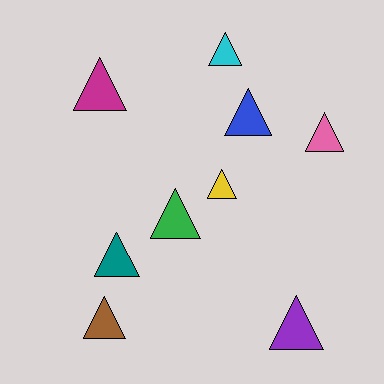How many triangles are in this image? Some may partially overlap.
There are 9 triangles.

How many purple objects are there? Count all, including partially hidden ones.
There is 1 purple object.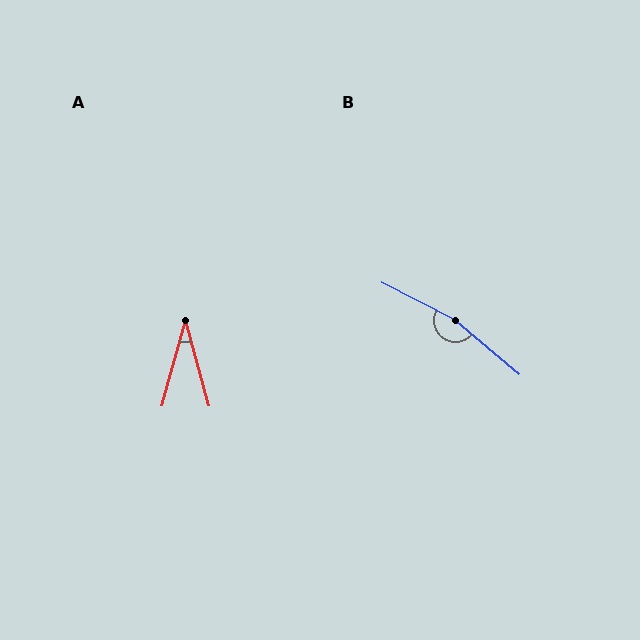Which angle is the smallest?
A, at approximately 31 degrees.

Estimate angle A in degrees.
Approximately 31 degrees.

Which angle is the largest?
B, at approximately 167 degrees.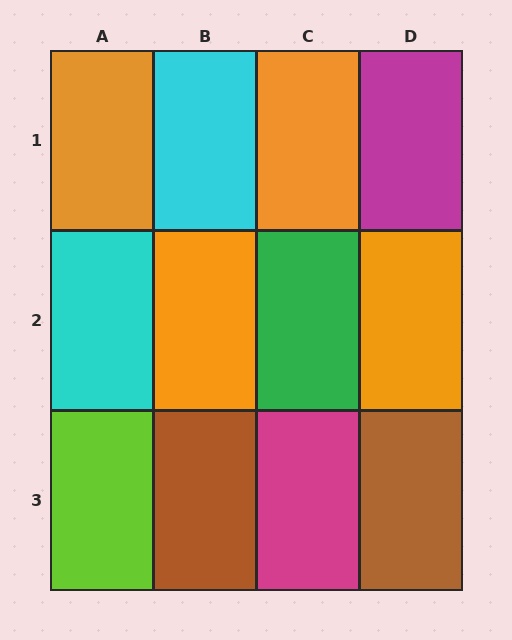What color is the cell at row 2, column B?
Orange.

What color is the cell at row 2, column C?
Green.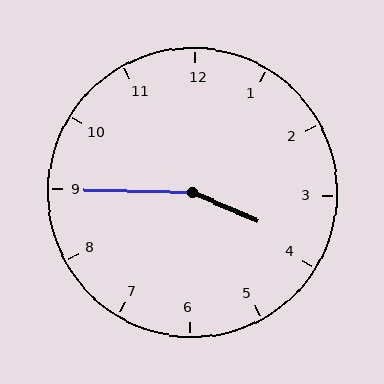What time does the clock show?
3:45.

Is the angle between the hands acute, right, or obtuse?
It is obtuse.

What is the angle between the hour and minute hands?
Approximately 158 degrees.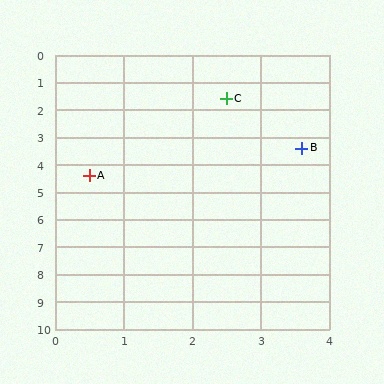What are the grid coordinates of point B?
Point B is at approximately (3.6, 3.4).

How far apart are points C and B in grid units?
Points C and B are about 2.1 grid units apart.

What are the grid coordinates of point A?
Point A is at approximately (0.5, 4.4).